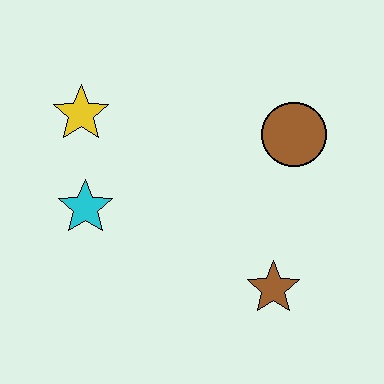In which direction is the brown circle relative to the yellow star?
The brown circle is to the right of the yellow star.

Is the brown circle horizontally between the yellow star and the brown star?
No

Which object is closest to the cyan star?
The yellow star is closest to the cyan star.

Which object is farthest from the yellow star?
The brown star is farthest from the yellow star.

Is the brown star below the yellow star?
Yes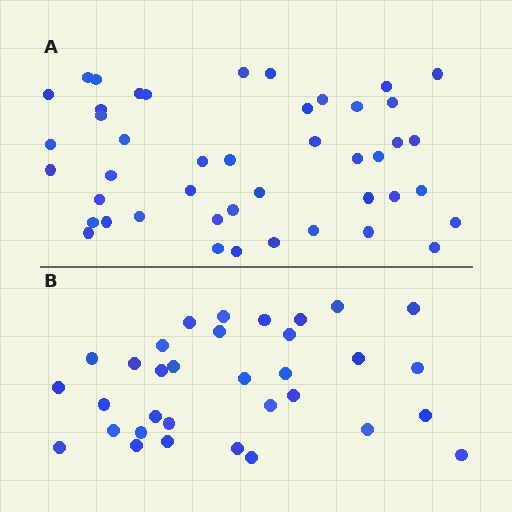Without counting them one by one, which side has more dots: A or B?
Region A (the top region) has more dots.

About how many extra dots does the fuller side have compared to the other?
Region A has roughly 12 or so more dots than region B.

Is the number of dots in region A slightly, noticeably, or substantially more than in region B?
Region A has noticeably more, but not dramatically so. The ratio is roughly 1.4 to 1.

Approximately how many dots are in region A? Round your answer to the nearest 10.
About 40 dots. (The exact count is 45, which rounds to 40.)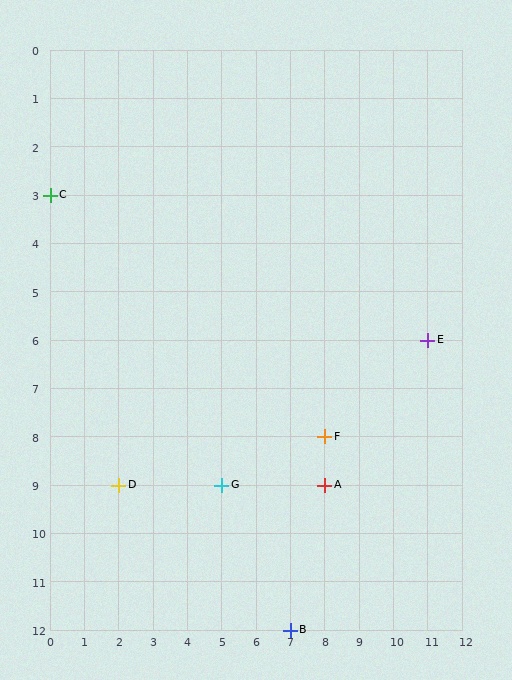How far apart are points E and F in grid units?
Points E and F are 3 columns and 2 rows apart (about 3.6 grid units diagonally).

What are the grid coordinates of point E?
Point E is at grid coordinates (11, 6).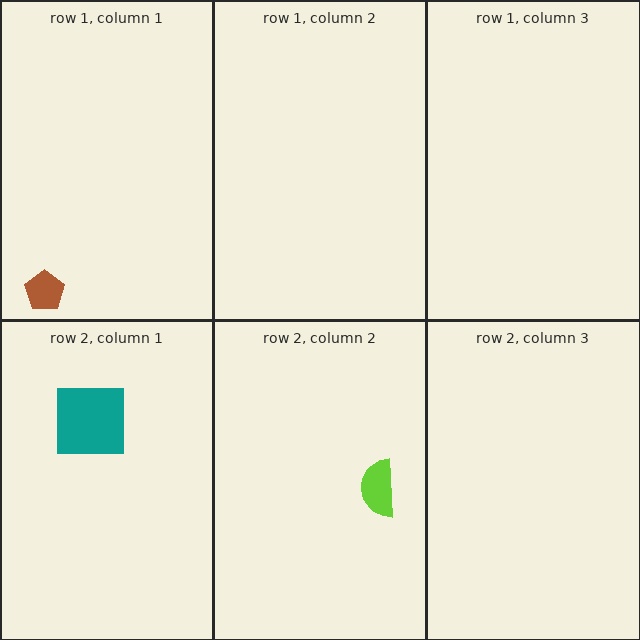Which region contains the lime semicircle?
The row 2, column 2 region.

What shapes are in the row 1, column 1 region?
The brown pentagon.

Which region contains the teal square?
The row 2, column 1 region.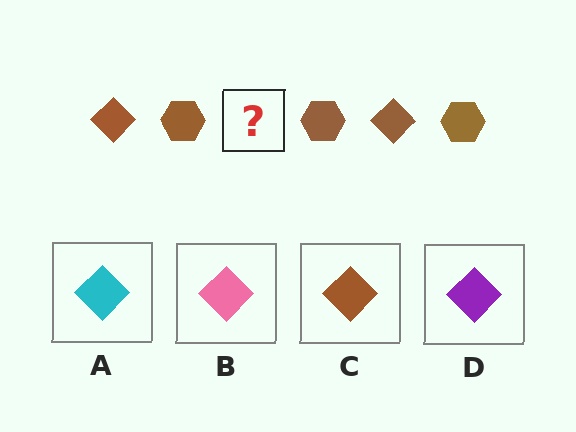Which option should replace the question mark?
Option C.